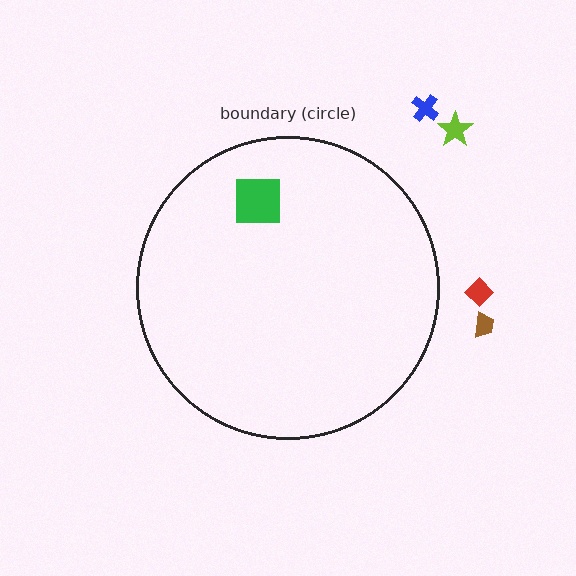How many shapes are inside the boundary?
1 inside, 4 outside.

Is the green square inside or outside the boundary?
Inside.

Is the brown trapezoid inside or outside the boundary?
Outside.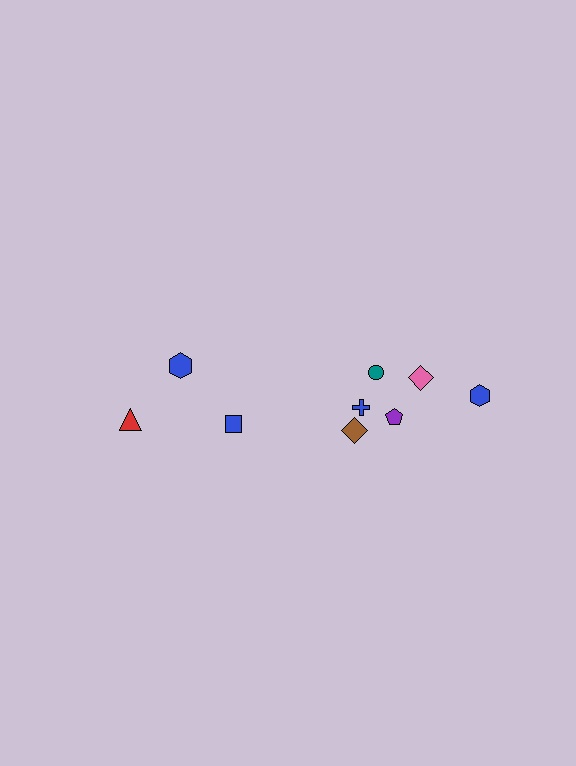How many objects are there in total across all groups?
There are 9 objects.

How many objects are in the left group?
There are 3 objects.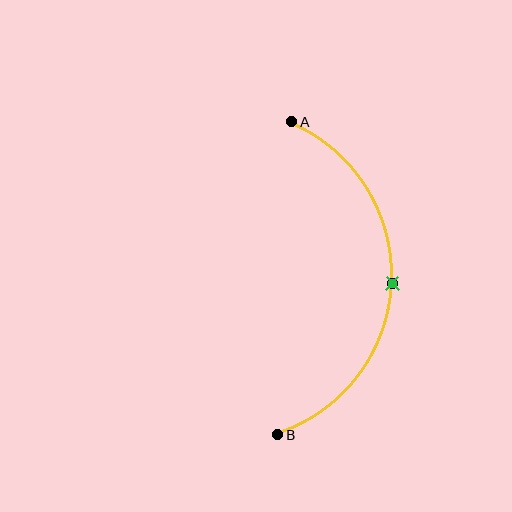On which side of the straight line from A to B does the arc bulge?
The arc bulges to the right of the straight line connecting A and B.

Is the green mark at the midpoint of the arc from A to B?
Yes. The green mark lies on the arc at equal arc-length from both A and B — it is the arc midpoint.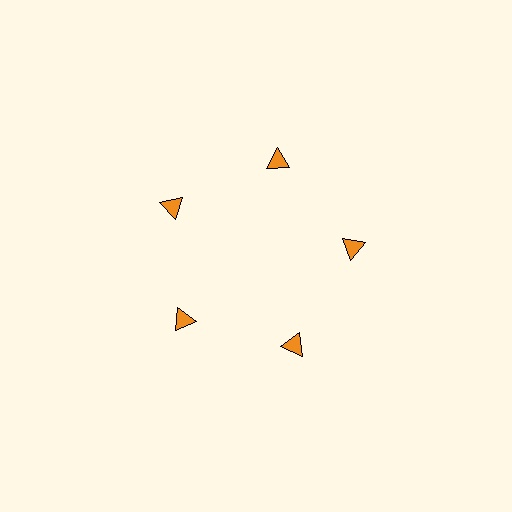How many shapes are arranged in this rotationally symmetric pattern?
There are 5 shapes, arranged in 5 groups of 1.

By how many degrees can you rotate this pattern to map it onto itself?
The pattern maps onto itself every 72 degrees of rotation.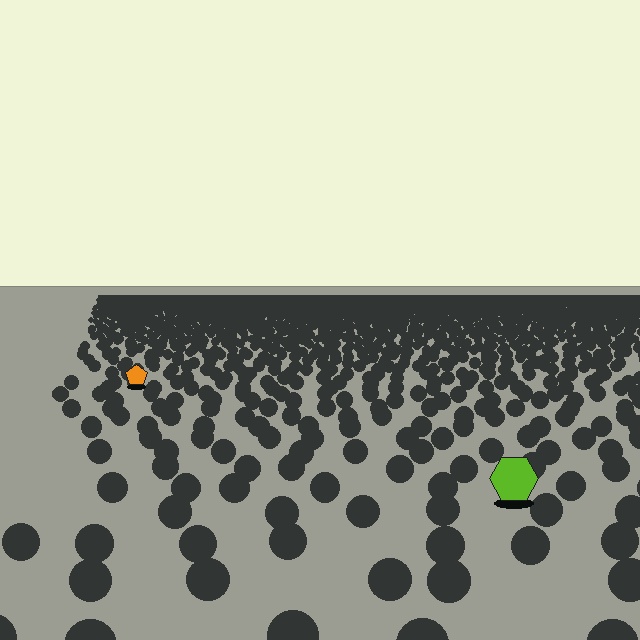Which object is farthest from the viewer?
The orange pentagon is farthest from the viewer. It appears smaller and the ground texture around it is denser.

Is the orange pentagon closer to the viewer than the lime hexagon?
No. The lime hexagon is closer — you can tell from the texture gradient: the ground texture is coarser near it.